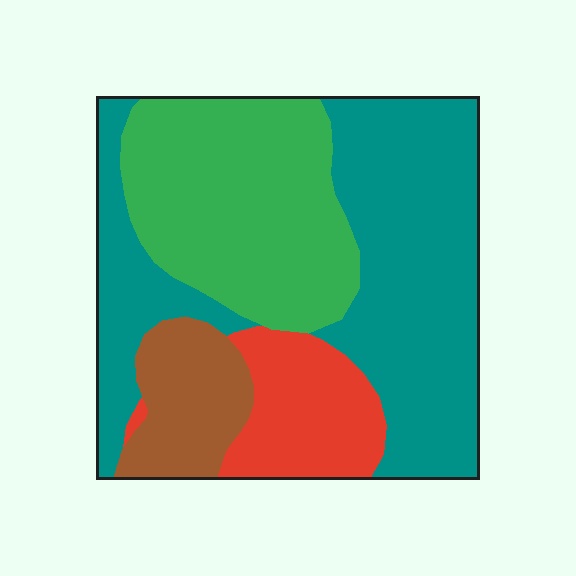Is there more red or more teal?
Teal.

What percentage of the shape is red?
Red covers around 15% of the shape.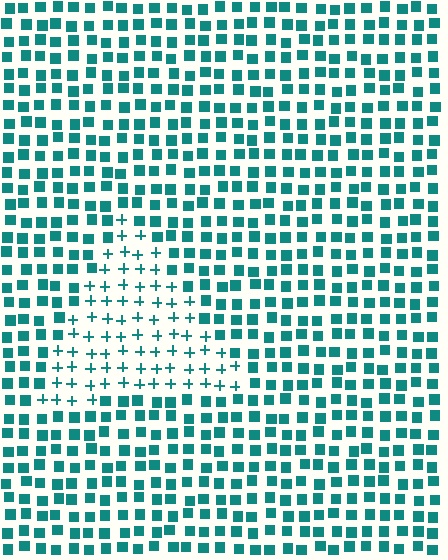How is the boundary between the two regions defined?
The boundary is defined by a change in element shape: plus signs inside vs. squares outside. All elements share the same color and spacing.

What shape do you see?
I see a triangle.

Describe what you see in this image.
The image is filled with small teal elements arranged in a uniform grid. A triangle-shaped region contains plus signs, while the surrounding area contains squares. The boundary is defined purely by the change in element shape.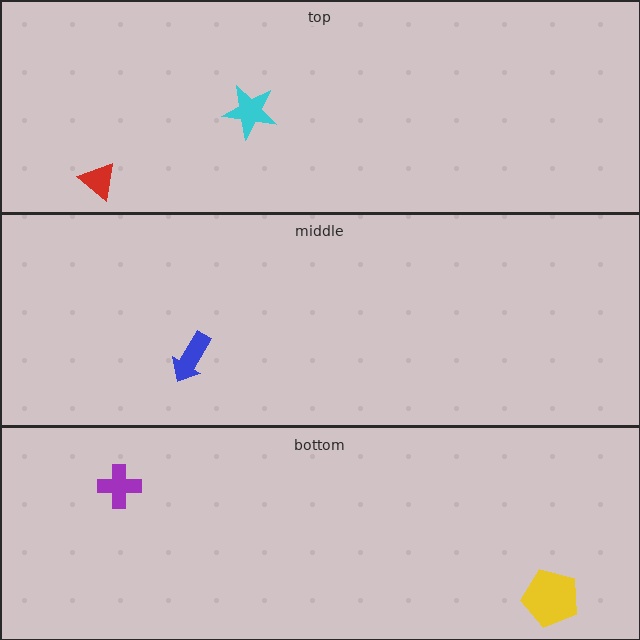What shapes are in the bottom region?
The yellow pentagon, the purple cross.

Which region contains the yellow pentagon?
The bottom region.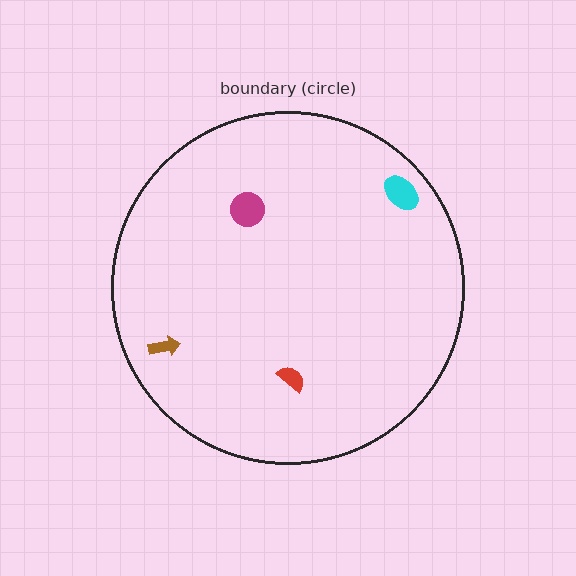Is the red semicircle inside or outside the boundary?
Inside.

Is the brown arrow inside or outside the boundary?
Inside.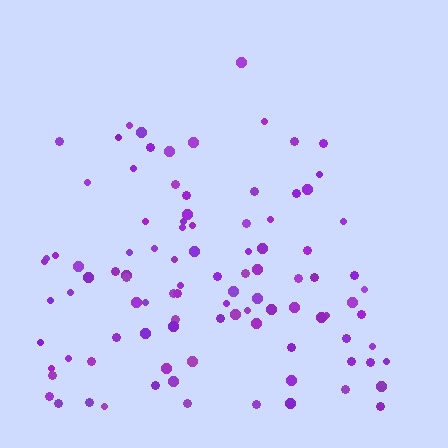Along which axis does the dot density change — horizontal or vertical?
Vertical.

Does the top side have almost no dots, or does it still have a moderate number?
Still a moderate number, just noticeably fewer than the bottom.